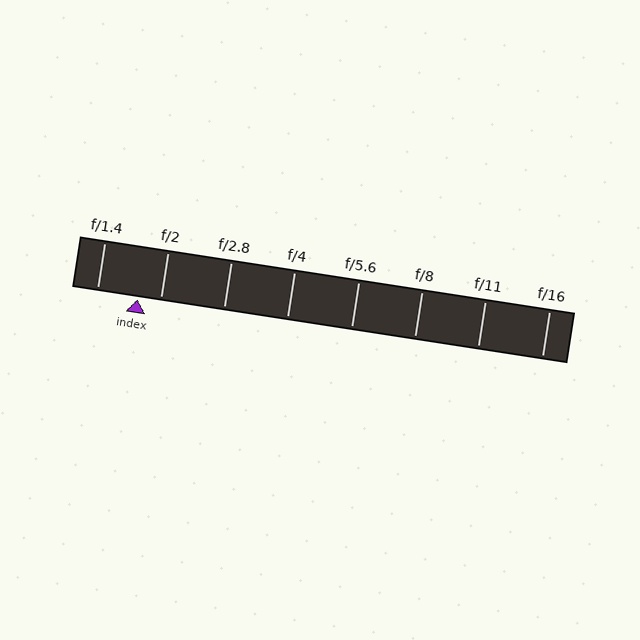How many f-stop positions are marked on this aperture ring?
There are 8 f-stop positions marked.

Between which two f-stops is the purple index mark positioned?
The index mark is between f/1.4 and f/2.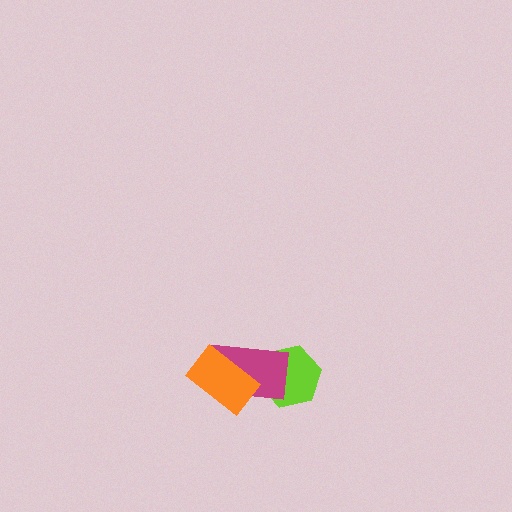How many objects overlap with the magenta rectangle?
2 objects overlap with the magenta rectangle.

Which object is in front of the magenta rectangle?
The orange rectangle is in front of the magenta rectangle.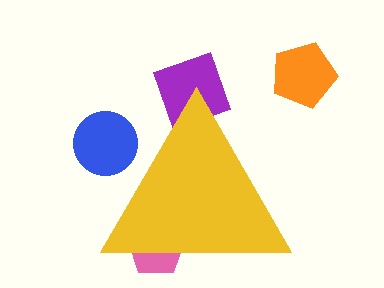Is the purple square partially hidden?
Yes, the purple square is partially hidden behind the yellow triangle.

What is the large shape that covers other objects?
A yellow triangle.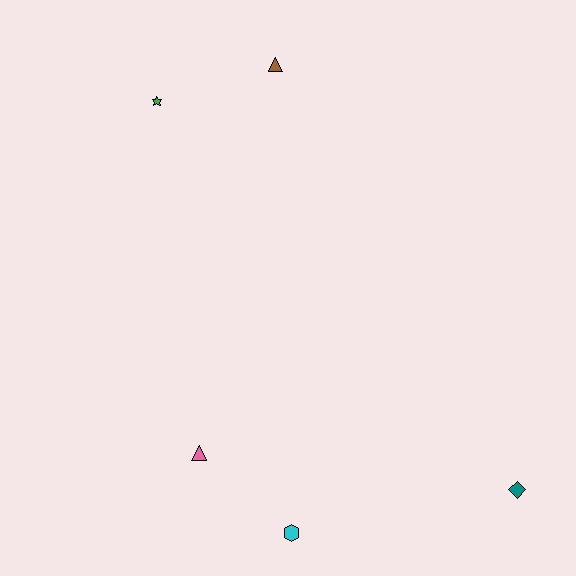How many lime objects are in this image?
There are no lime objects.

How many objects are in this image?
There are 5 objects.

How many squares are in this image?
There are no squares.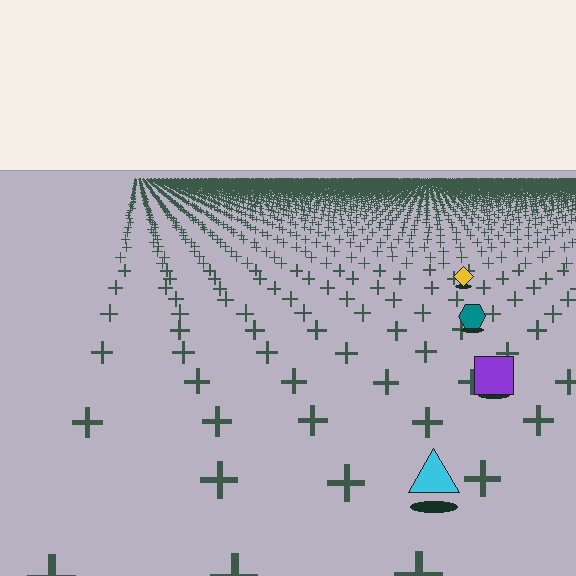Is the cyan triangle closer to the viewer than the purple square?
Yes. The cyan triangle is closer — you can tell from the texture gradient: the ground texture is coarser near it.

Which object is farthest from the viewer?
The yellow diamond is farthest from the viewer. It appears smaller and the ground texture around it is denser.